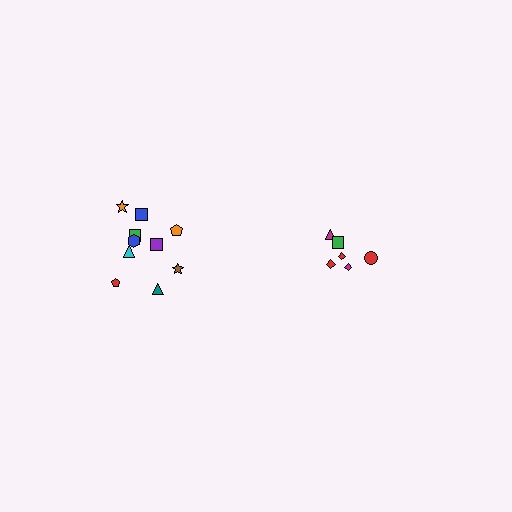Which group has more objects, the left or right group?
The left group.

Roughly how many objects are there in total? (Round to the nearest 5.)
Roughly 15 objects in total.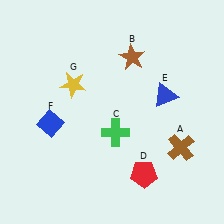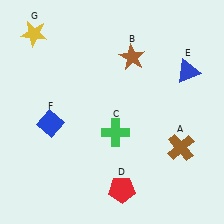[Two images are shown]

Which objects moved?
The objects that moved are: the red pentagon (D), the blue triangle (E), the yellow star (G).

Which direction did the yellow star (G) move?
The yellow star (G) moved up.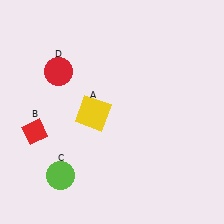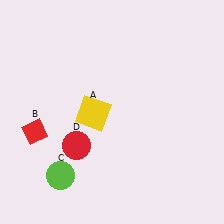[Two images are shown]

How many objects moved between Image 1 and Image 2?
1 object moved between the two images.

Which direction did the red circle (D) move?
The red circle (D) moved down.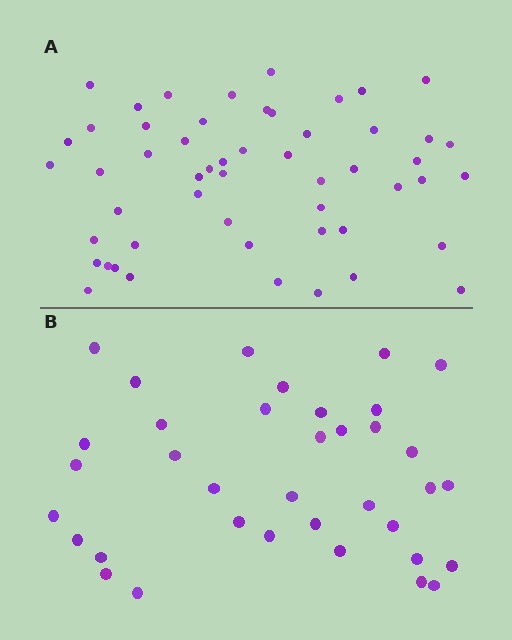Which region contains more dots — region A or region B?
Region A (the top region) has more dots.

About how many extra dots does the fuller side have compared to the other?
Region A has approximately 15 more dots than region B.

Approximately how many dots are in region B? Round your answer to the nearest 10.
About 40 dots. (The exact count is 36, which rounds to 40.)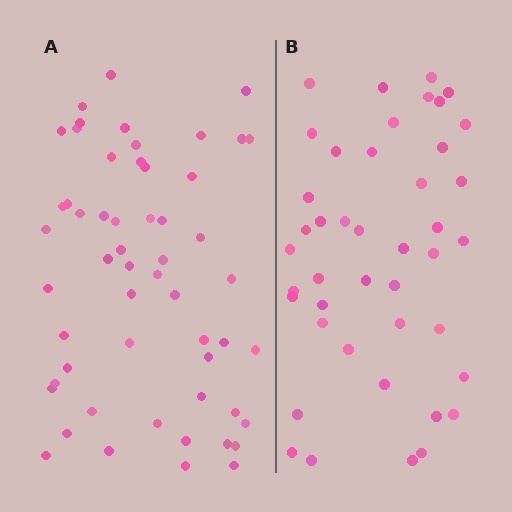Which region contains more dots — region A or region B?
Region A (the left region) has more dots.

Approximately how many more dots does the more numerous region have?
Region A has roughly 12 or so more dots than region B.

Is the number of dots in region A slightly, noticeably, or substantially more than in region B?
Region A has noticeably more, but not dramatically so. The ratio is roughly 1.3 to 1.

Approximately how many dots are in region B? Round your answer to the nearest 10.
About 40 dots. (The exact count is 43, which rounds to 40.)